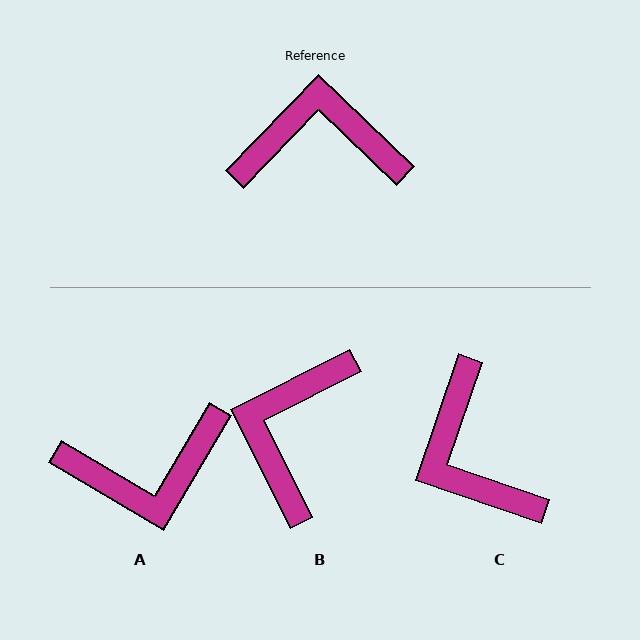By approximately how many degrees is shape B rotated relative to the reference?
Approximately 70 degrees counter-clockwise.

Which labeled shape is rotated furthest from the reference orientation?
A, about 167 degrees away.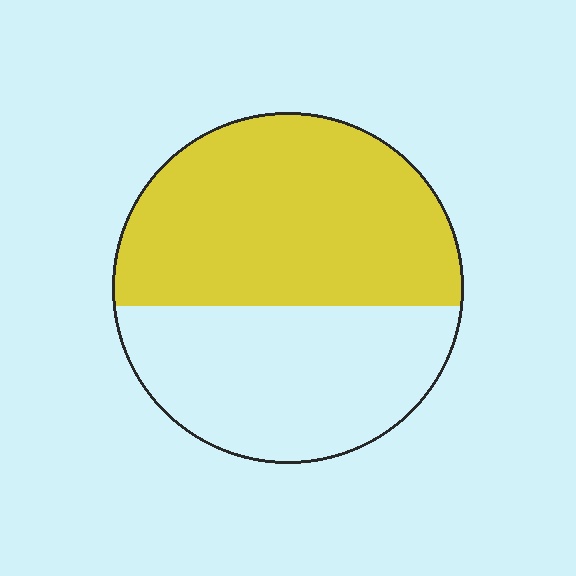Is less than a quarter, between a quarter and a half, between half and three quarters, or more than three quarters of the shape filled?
Between half and three quarters.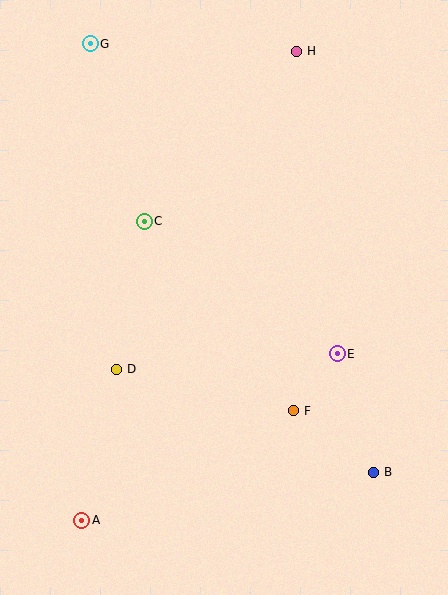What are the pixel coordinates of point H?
Point H is at (297, 51).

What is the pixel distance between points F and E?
The distance between F and E is 72 pixels.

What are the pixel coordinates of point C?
Point C is at (144, 221).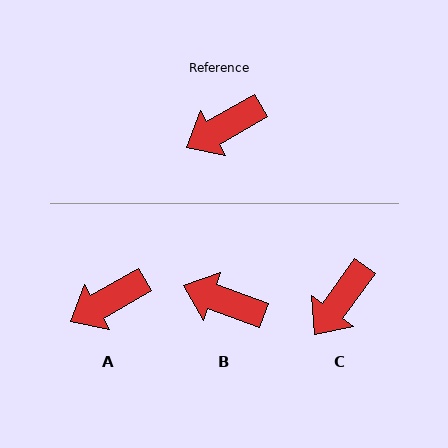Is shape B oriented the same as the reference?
No, it is off by about 50 degrees.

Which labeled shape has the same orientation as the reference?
A.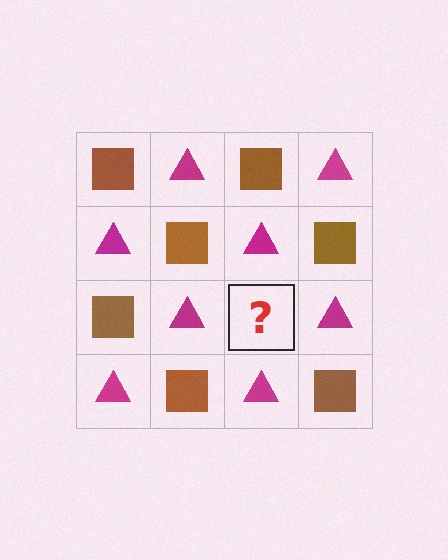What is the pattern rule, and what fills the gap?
The rule is that it alternates brown square and magenta triangle in a checkerboard pattern. The gap should be filled with a brown square.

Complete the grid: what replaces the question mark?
The question mark should be replaced with a brown square.